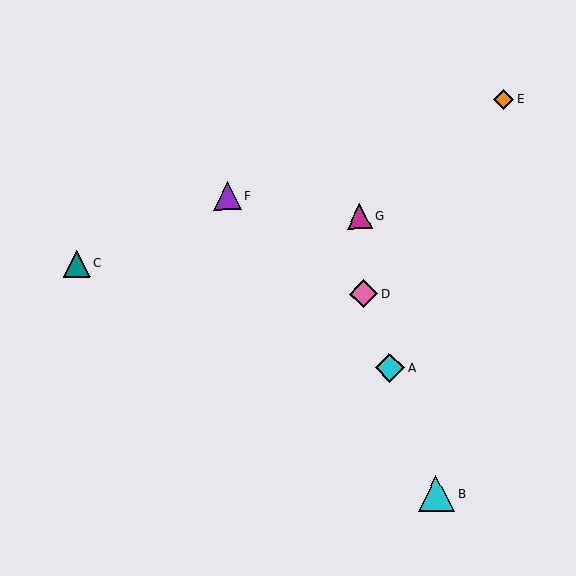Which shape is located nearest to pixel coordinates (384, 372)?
The cyan diamond (labeled A) at (389, 368) is nearest to that location.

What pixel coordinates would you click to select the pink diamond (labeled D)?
Click at (363, 294) to select the pink diamond D.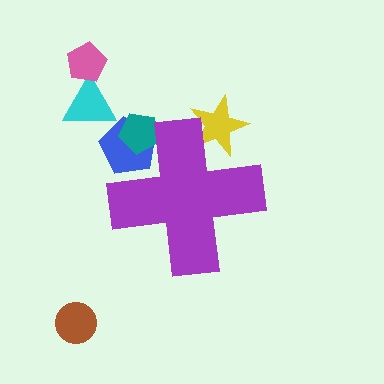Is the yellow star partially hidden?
Yes, the yellow star is partially hidden behind the purple cross.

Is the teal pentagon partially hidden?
Yes, the teal pentagon is partially hidden behind the purple cross.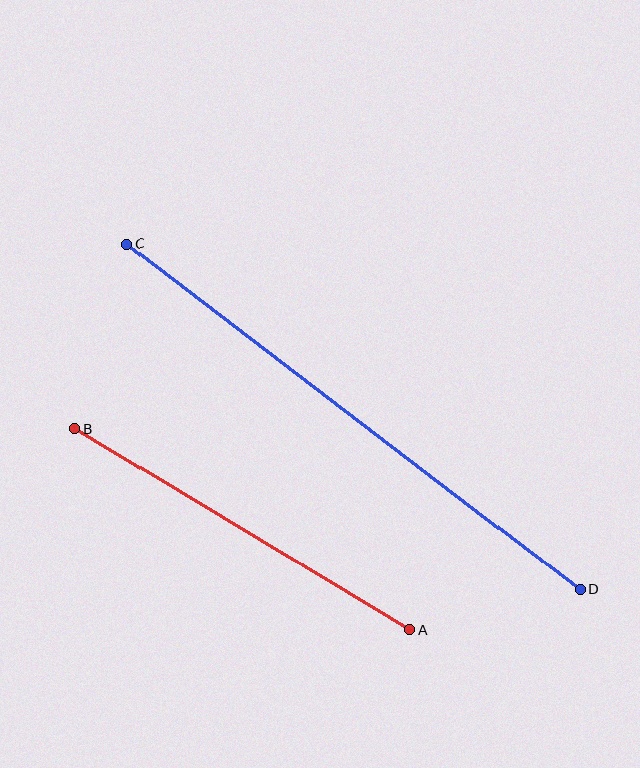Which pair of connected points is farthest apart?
Points C and D are farthest apart.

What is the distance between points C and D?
The distance is approximately 570 pixels.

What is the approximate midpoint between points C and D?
The midpoint is at approximately (353, 417) pixels.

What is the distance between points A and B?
The distance is approximately 390 pixels.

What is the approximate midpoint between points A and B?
The midpoint is at approximately (242, 529) pixels.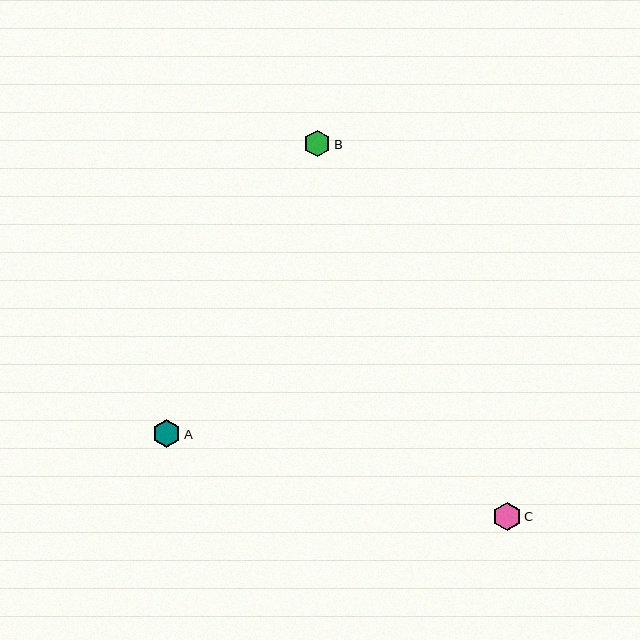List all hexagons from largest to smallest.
From largest to smallest: C, A, B.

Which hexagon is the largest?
Hexagon C is the largest with a size of approximately 28 pixels.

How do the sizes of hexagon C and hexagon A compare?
Hexagon C and hexagon A are approximately the same size.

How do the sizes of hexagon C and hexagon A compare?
Hexagon C and hexagon A are approximately the same size.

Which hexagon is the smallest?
Hexagon B is the smallest with a size of approximately 27 pixels.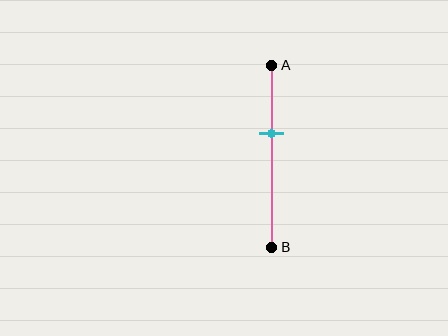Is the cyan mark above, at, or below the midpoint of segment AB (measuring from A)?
The cyan mark is above the midpoint of segment AB.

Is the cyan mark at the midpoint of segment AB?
No, the mark is at about 40% from A, not at the 50% midpoint.